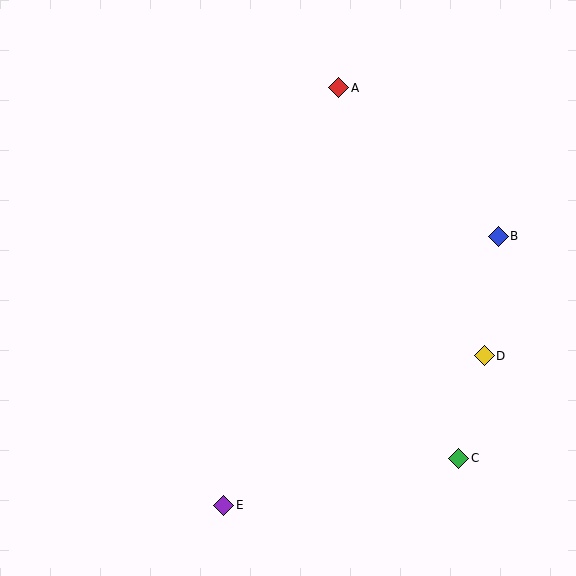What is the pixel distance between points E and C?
The distance between E and C is 240 pixels.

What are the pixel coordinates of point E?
Point E is at (224, 505).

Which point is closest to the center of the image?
Point A at (339, 88) is closest to the center.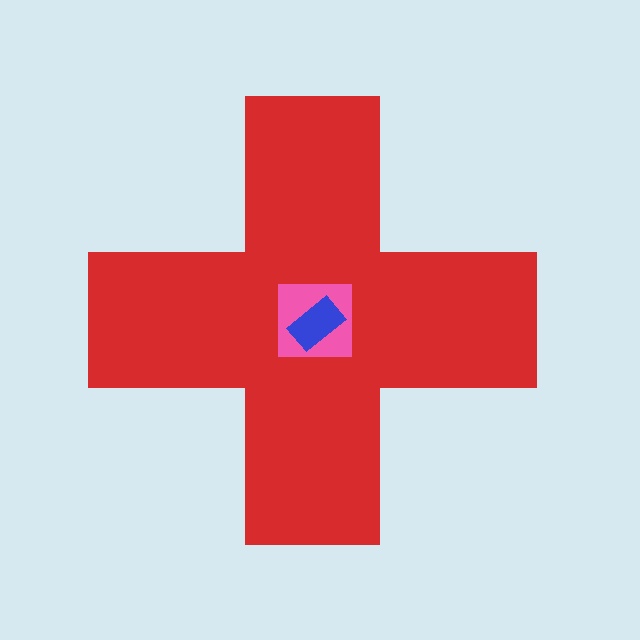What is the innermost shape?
The blue rectangle.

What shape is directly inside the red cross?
The pink square.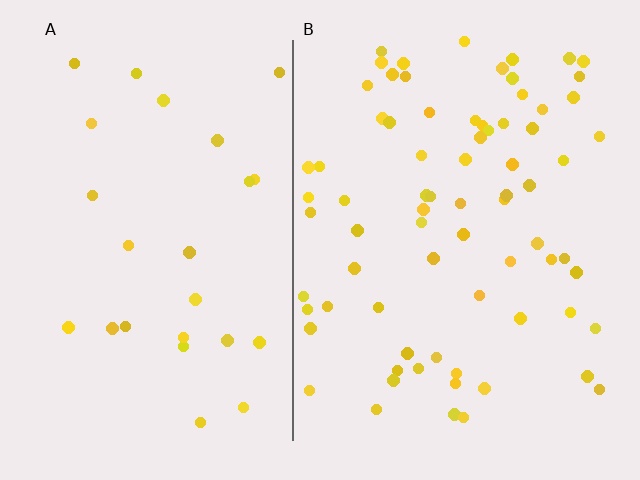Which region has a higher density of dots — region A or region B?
B (the right).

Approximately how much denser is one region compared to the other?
Approximately 2.9× — region B over region A.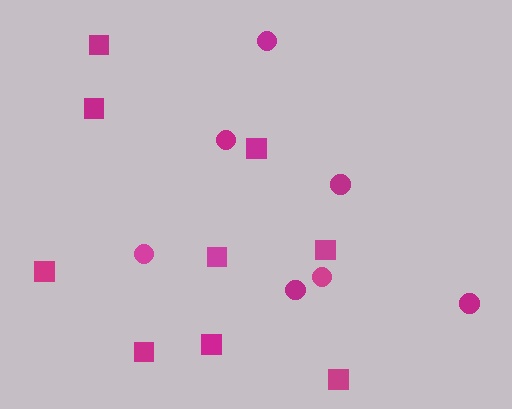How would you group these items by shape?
There are 2 groups: one group of circles (7) and one group of squares (9).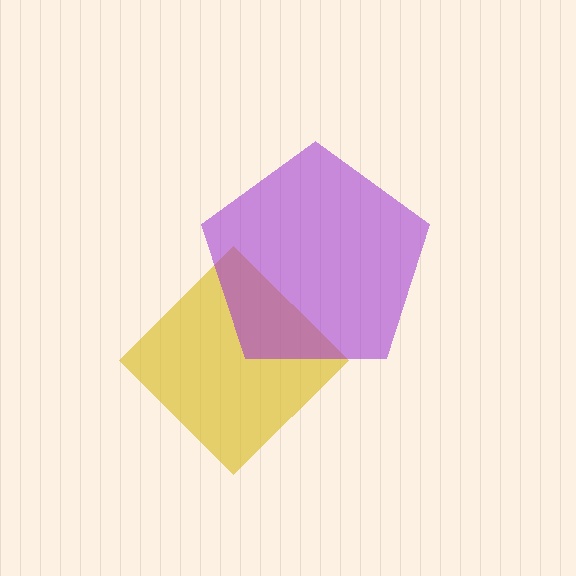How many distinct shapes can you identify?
There are 2 distinct shapes: a yellow diamond, a purple pentagon.